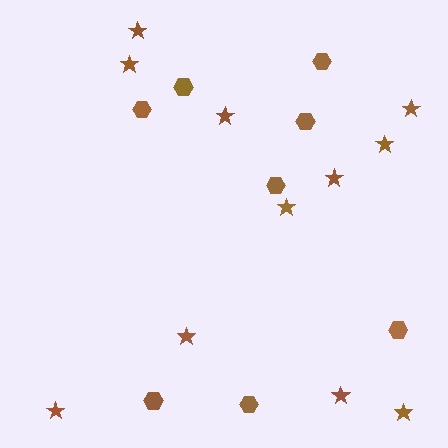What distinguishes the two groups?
There are 2 groups: one group of stars (11) and one group of hexagons (8).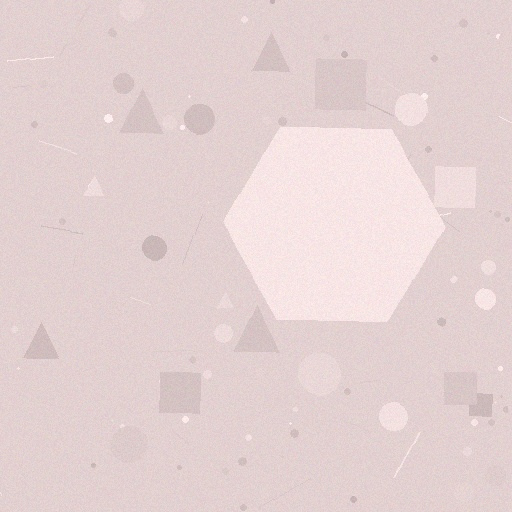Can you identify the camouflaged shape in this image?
The camouflaged shape is a hexagon.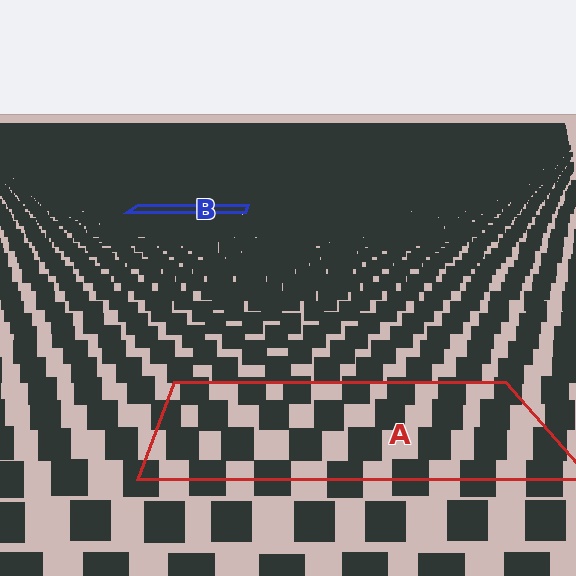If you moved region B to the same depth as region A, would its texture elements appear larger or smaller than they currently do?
They would appear larger. At a closer depth, the same texture elements are projected at a bigger on-screen size.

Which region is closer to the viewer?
Region A is closer. The texture elements there are larger and more spread out.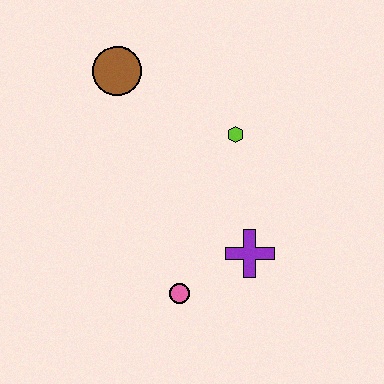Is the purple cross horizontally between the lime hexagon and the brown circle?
No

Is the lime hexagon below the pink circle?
No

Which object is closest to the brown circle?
The lime hexagon is closest to the brown circle.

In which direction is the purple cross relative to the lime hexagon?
The purple cross is below the lime hexagon.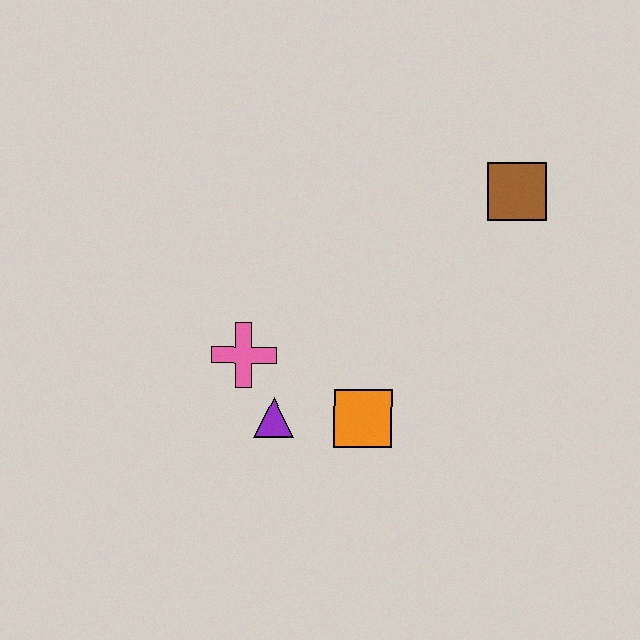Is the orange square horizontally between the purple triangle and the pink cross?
No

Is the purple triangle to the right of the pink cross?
Yes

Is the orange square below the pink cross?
Yes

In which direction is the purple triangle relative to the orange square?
The purple triangle is to the left of the orange square.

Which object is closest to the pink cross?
The purple triangle is closest to the pink cross.